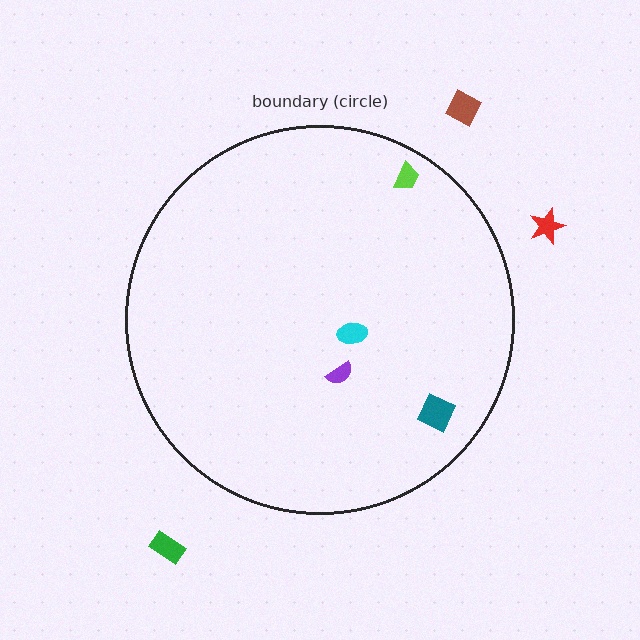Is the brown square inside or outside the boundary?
Outside.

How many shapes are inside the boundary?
4 inside, 3 outside.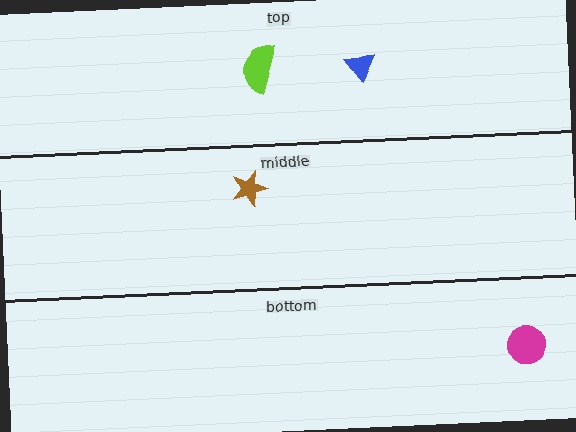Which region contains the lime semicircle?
The top region.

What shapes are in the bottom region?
The magenta circle.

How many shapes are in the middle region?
1.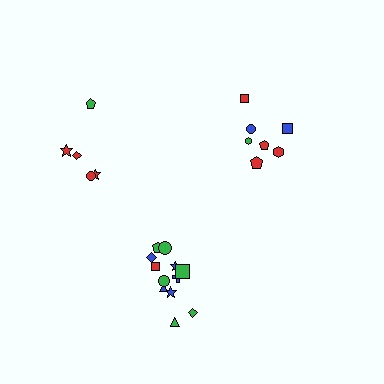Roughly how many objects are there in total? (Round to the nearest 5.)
Roughly 25 objects in total.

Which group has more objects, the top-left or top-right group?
The top-right group.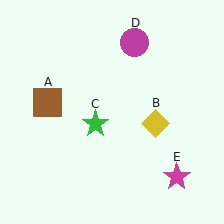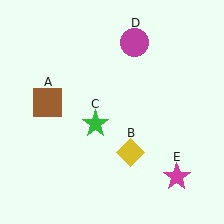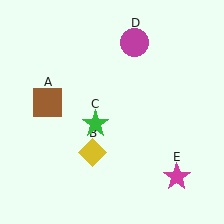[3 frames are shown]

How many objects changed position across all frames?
1 object changed position: yellow diamond (object B).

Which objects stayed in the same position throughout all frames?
Brown square (object A) and green star (object C) and magenta circle (object D) and magenta star (object E) remained stationary.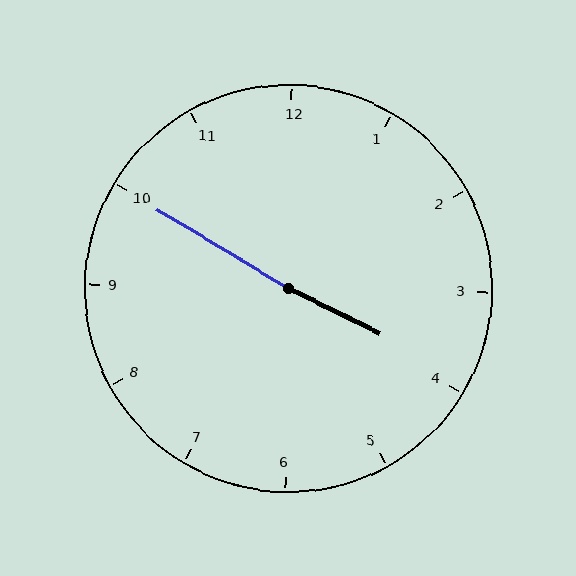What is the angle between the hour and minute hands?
Approximately 175 degrees.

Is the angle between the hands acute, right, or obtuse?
It is obtuse.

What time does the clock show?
3:50.